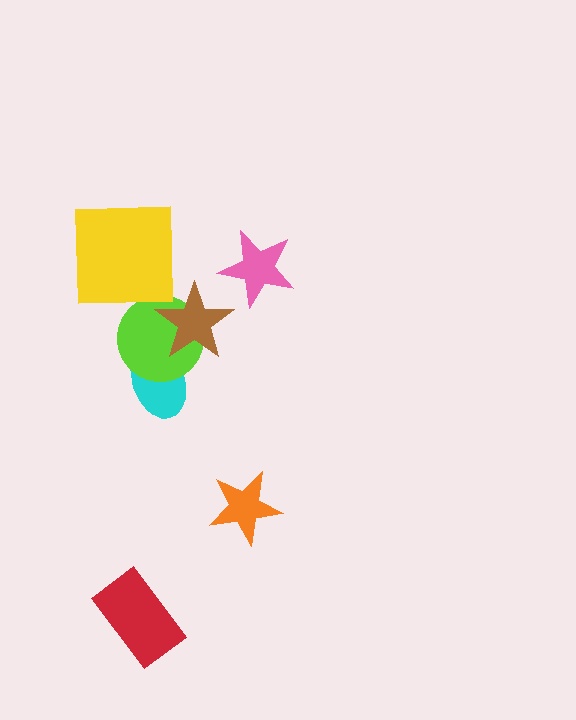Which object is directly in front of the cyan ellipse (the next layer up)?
The lime circle is directly in front of the cyan ellipse.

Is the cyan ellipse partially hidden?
Yes, it is partially covered by another shape.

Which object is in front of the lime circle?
The brown star is in front of the lime circle.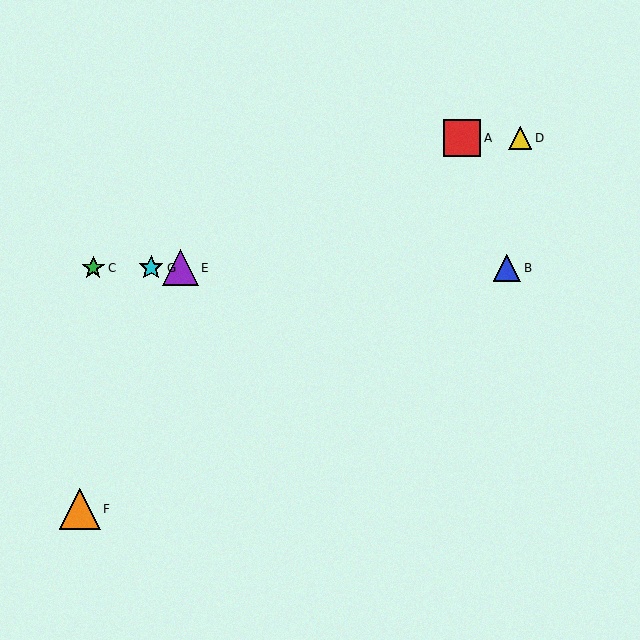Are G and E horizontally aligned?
Yes, both are at y≈268.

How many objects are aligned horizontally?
4 objects (B, C, E, G) are aligned horizontally.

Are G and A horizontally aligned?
No, G is at y≈268 and A is at y≈138.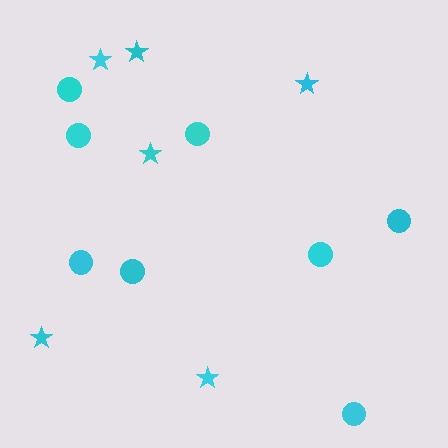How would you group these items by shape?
There are 2 groups: one group of circles (8) and one group of stars (6).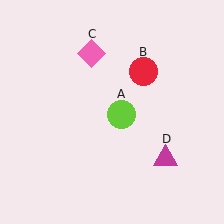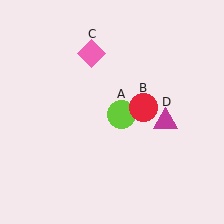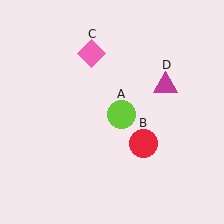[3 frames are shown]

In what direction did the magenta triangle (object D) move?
The magenta triangle (object D) moved up.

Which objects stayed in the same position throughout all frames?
Lime circle (object A) and pink diamond (object C) remained stationary.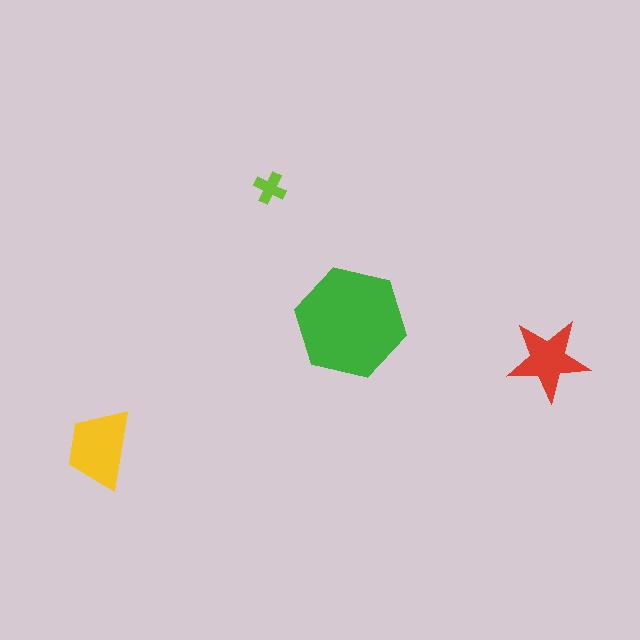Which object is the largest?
The green hexagon.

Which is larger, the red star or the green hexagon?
The green hexagon.